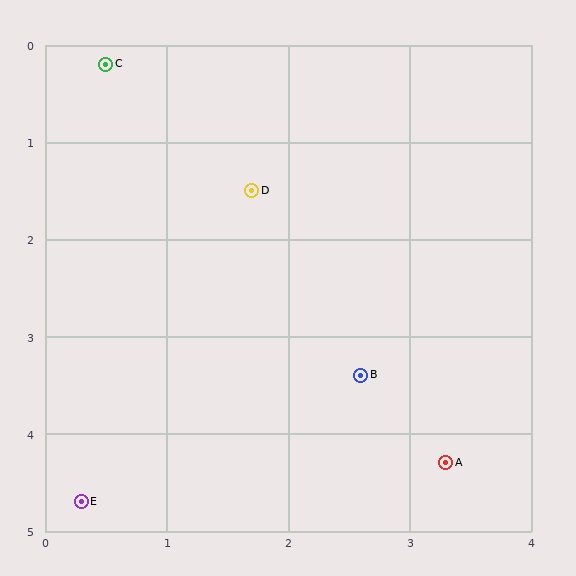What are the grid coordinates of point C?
Point C is at approximately (0.5, 0.2).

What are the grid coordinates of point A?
Point A is at approximately (3.3, 4.3).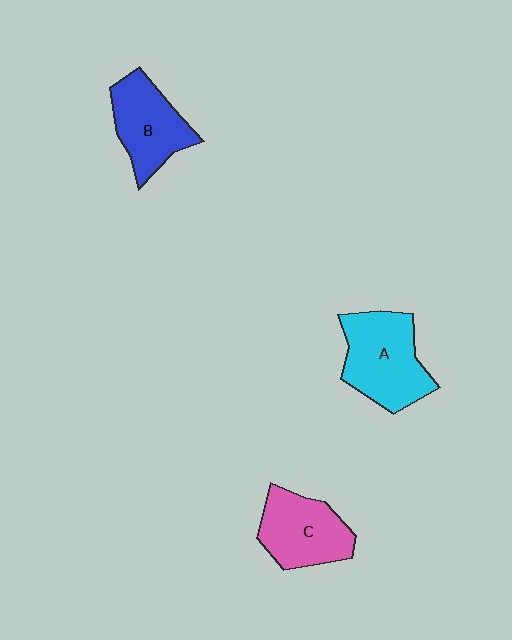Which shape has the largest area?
Shape A (cyan).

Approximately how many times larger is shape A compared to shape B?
Approximately 1.2 times.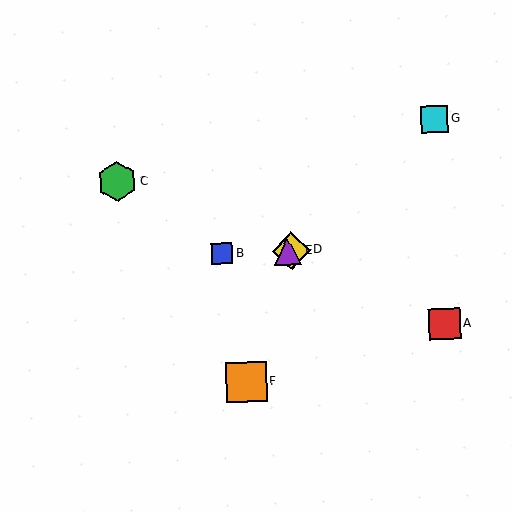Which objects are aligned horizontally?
Objects B, D, E are aligned horizontally.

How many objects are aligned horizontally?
3 objects (B, D, E) are aligned horizontally.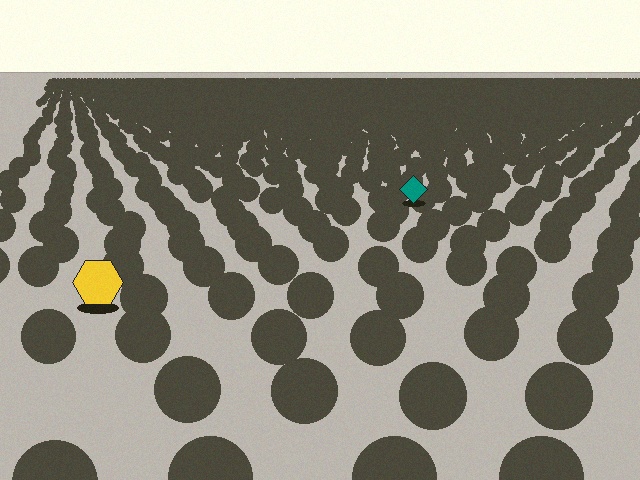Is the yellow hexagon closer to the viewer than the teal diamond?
Yes. The yellow hexagon is closer — you can tell from the texture gradient: the ground texture is coarser near it.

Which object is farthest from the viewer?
The teal diamond is farthest from the viewer. It appears smaller and the ground texture around it is denser.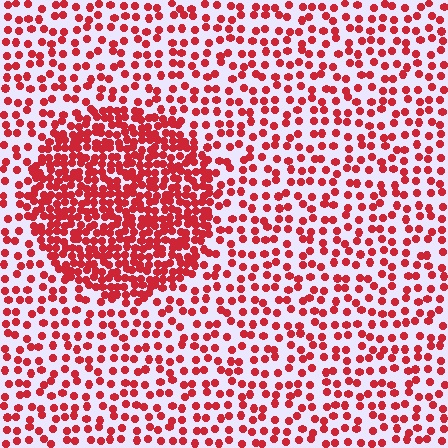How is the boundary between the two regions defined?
The boundary is defined by a change in element density (approximately 2.4x ratio). All elements are the same color, size, and shape.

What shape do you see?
I see a circle.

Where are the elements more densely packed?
The elements are more densely packed inside the circle boundary.